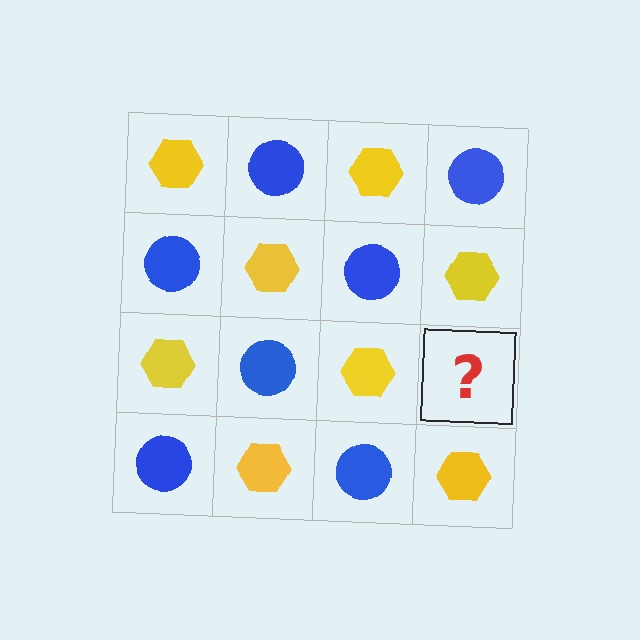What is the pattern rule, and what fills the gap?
The rule is that it alternates yellow hexagon and blue circle in a checkerboard pattern. The gap should be filled with a blue circle.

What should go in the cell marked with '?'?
The missing cell should contain a blue circle.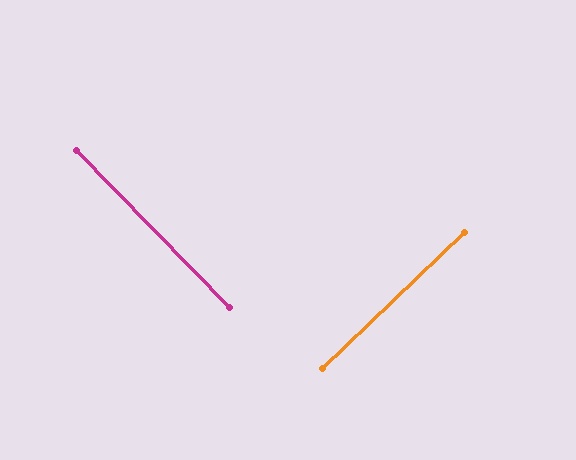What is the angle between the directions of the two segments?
Approximately 90 degrees.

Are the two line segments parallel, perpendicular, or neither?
Perpendicular — they meet at approximately 90°.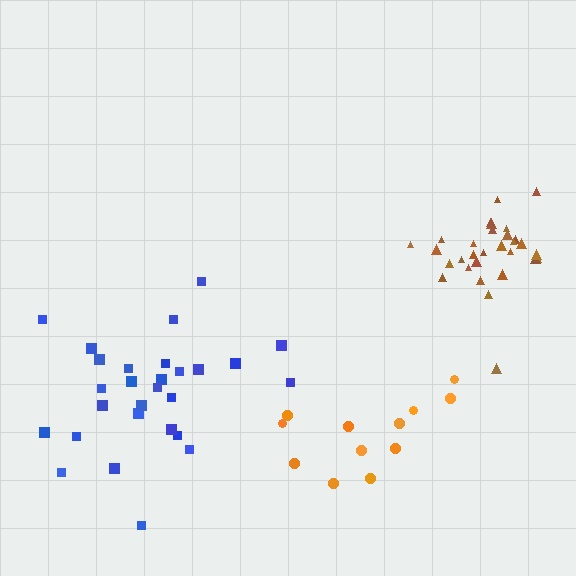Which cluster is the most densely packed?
Brown.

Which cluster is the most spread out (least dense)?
Orange.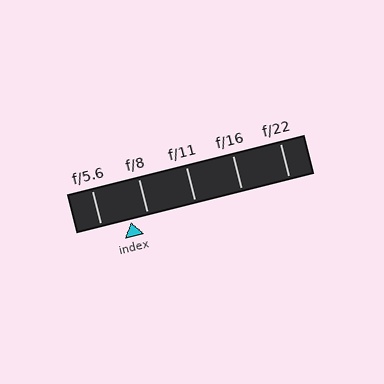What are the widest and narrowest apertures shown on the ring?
The widest aperture shown is f/5.6 and the narrowest is f/22.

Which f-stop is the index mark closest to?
The index mark is closest to f/8.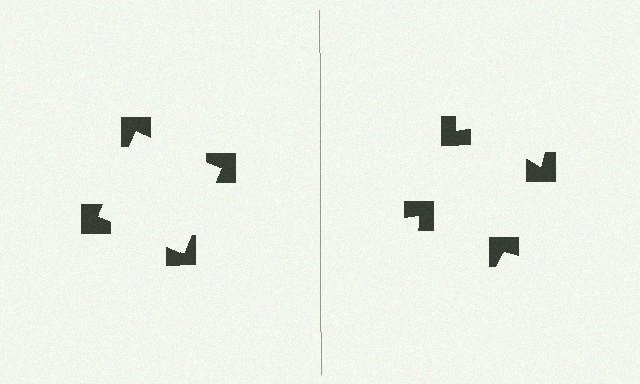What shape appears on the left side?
An illusory square.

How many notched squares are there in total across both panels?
8 — 4 on each side.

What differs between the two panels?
The notched squares are positioned identically on both sides; only the wedge orientations differ. On the left they align to a square; on the right they are misaligned.